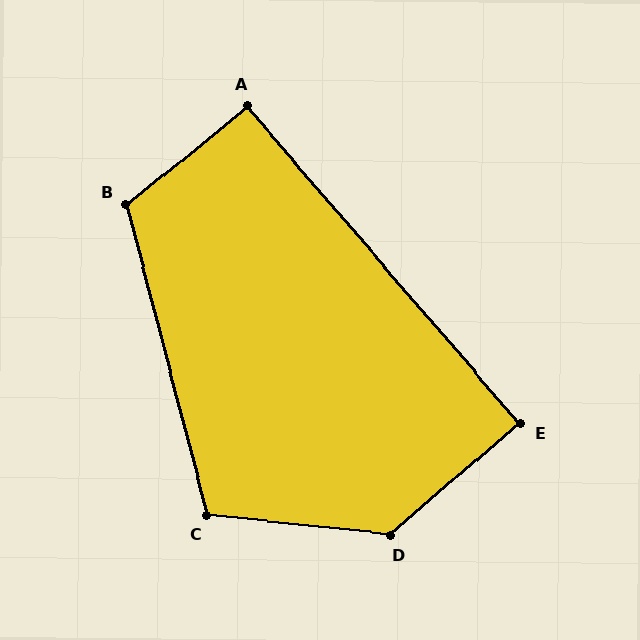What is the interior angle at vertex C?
Approximately 111 degrees (obtuse).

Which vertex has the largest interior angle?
D, at approximately 134 degrees.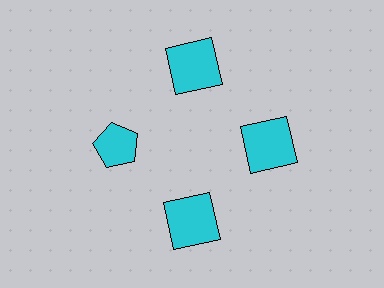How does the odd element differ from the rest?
It has a different shape: pentagon instead of square.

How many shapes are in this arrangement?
There are 4 shapes arranged in a ring pattern.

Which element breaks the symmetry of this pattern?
The cyan pentagon at roughly the 9 o'clock position breaks the symmetry. All other shapes are cyan squares.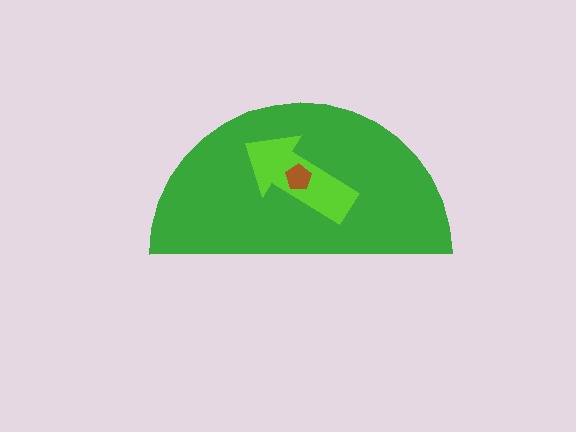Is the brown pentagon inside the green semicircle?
Yes.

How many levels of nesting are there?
3.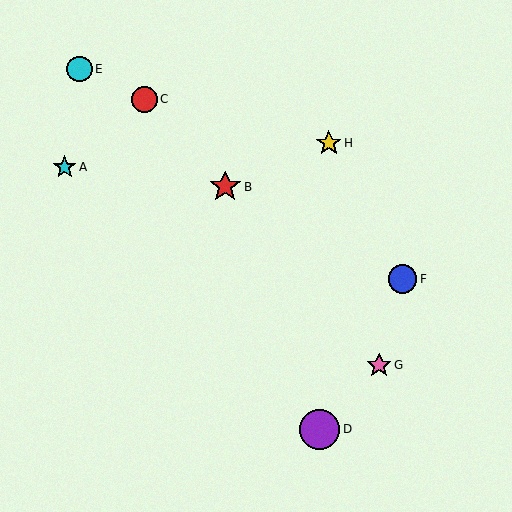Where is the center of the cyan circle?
The center of the cyan circle is at (80, 69).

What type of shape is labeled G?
Shape G is a pink star.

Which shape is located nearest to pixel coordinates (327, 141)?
The yellow star (labeled H) at (329, 143) is nearest to that location.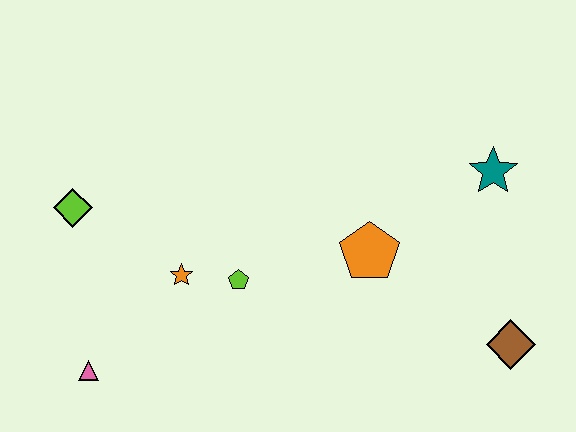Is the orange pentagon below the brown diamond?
No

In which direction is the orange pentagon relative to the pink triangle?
The orange pentagon is to the right of the pink triangle.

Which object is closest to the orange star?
The lime pentagon is closest to the orange star.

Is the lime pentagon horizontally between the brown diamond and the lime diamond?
Yes